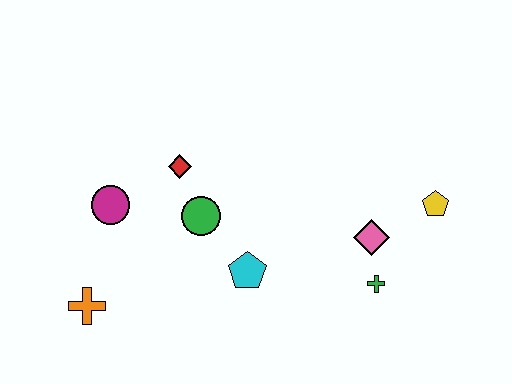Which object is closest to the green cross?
The pink diamond is closest to the green cross.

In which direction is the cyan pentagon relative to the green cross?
The cyan pentagon is to the left of the green cross.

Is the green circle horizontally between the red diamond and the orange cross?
No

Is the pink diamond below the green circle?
Yes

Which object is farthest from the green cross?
The orange cross is farthest from the green cross.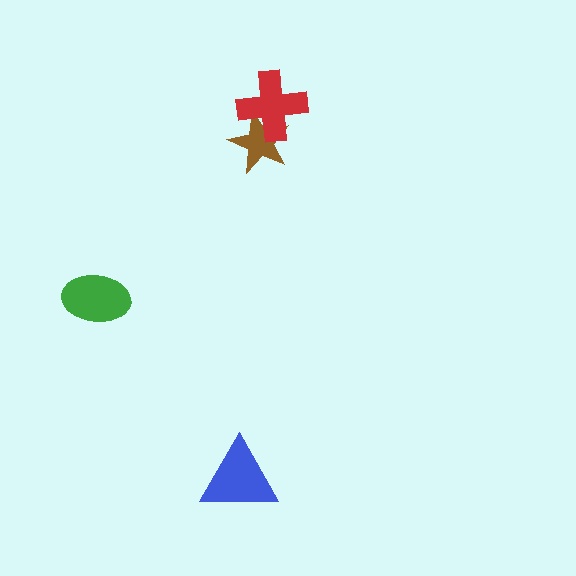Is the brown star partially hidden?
Yes, it is partially covered by another shape.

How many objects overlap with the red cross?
1 object overlaps with the red cross.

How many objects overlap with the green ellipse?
0 objects overlap with the green ellipse.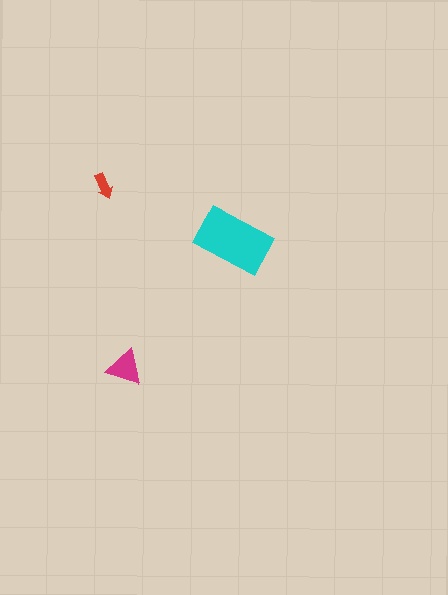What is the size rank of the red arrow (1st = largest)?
3rd.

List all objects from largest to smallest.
The cyan rectangle, the magenta triangle, the red arrow.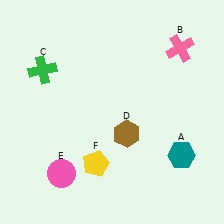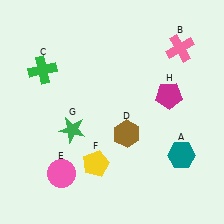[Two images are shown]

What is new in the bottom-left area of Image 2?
A green star (G) was added in the bottom-left area of Image 2.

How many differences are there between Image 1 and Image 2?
There are 2 differences between the two images.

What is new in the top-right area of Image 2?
A magenta pentagon (H) was added in the top-right area of Image 2.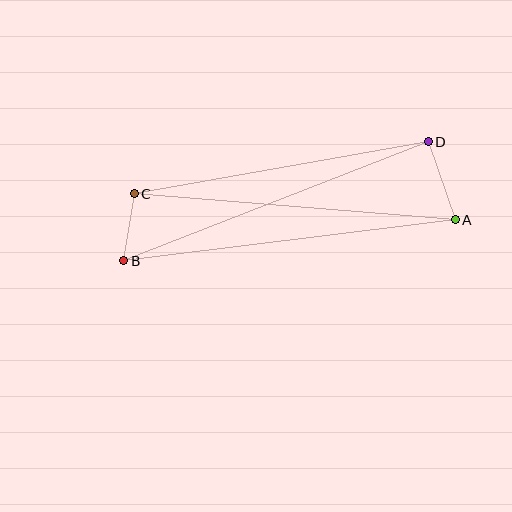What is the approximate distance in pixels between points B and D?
The distance between B and D is approximately 327 pixels.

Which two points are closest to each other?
Points B and C are closest to each other.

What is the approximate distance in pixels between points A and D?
The distance between A and D is approximately 82 pixels.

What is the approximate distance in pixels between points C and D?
The distance between C and D is approximately 299 pixels.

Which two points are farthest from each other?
Points A and B are farthest from each other.